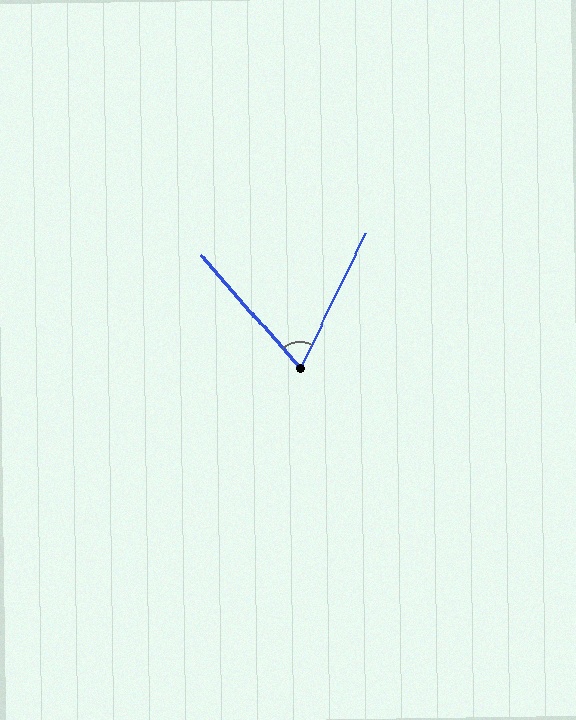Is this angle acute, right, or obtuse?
It is acute.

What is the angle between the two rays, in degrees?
Approximately 68 degrees.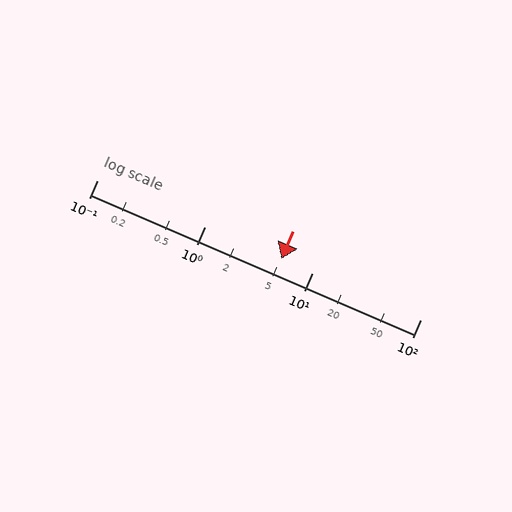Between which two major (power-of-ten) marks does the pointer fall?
The pointer is between 1 and 10.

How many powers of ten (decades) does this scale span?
The scale spans 3 decades, from 0.1 to 100.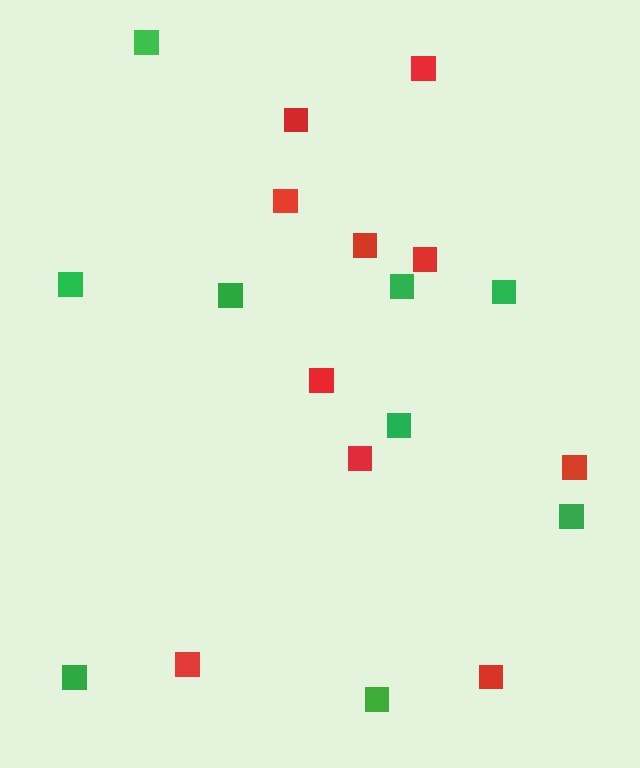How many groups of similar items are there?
There are 2 groups: one group of green squares (9) and one group of red squares (10).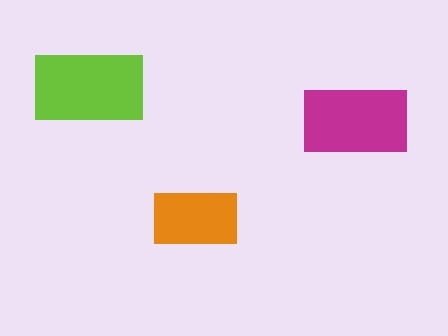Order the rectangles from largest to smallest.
the lime one, the magenta one, the orange one.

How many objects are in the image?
There are 3 objects in the image.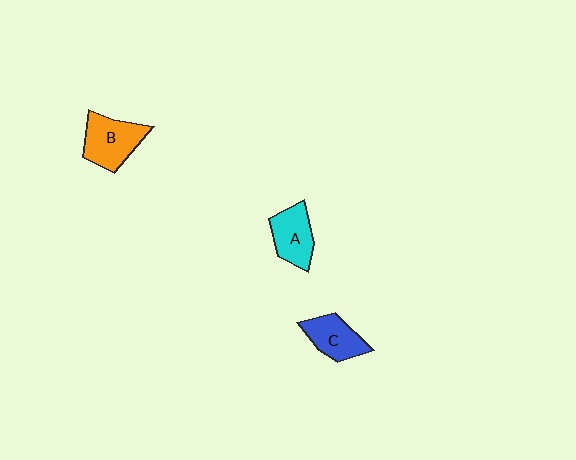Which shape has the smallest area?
Shape C (blue).